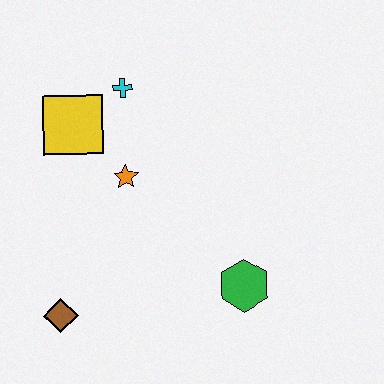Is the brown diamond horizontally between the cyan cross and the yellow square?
No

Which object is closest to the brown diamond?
The orange star is closest to the brown diamond.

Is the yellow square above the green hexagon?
Yes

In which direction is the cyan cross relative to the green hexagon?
The cyan cross is above the green hexagon.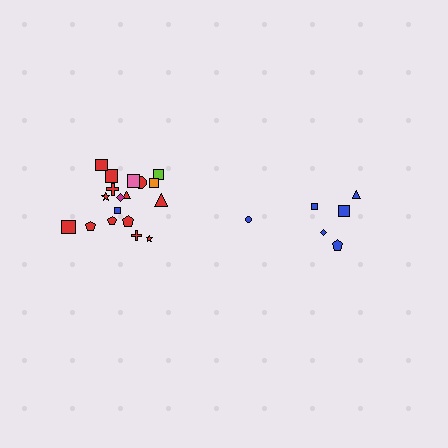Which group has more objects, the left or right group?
The left group.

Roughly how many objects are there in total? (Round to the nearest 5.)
Roughly 25 objects in total.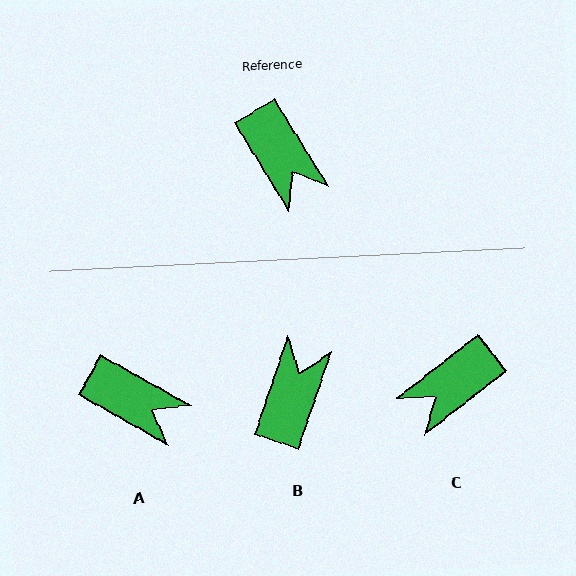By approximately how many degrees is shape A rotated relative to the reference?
Approximately 29 degrees counter-clockwise.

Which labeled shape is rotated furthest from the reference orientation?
B, about 129 degrees away.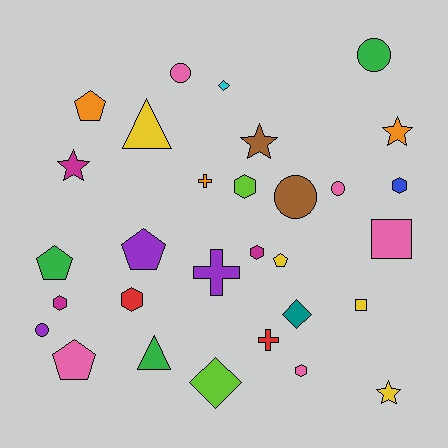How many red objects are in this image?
There are 2 red objects.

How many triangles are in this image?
There are 2 triangles.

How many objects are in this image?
There are 30 objects.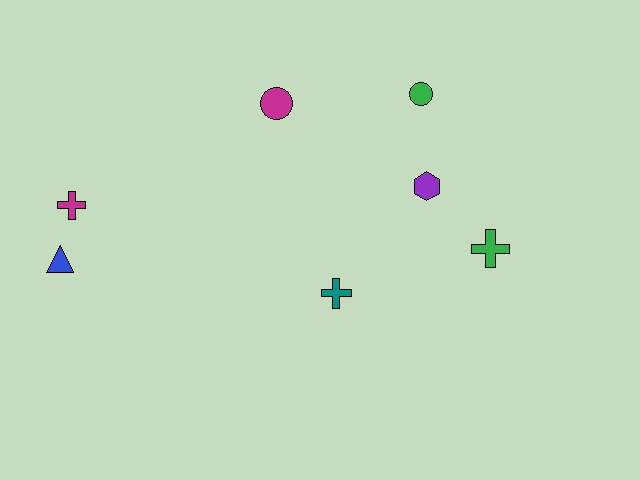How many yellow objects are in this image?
There are no yellow objects.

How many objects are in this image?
There are 7 objects.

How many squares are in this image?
There are no squares.